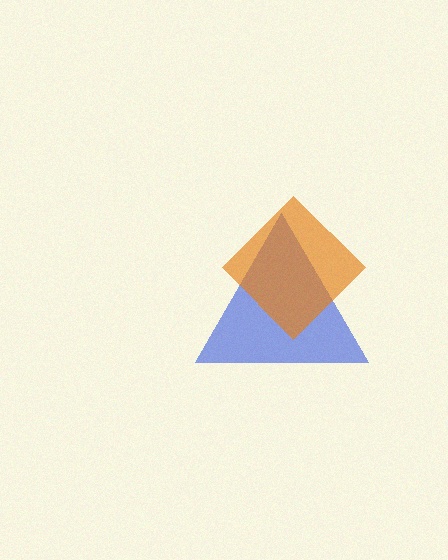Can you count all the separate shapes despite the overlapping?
Yes, there are 2 separate shapes.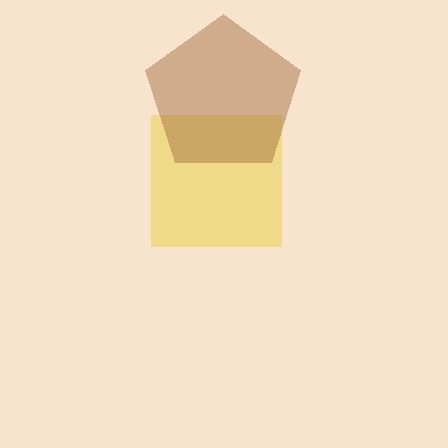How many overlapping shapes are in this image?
There are 2 overlapping shapes in the image.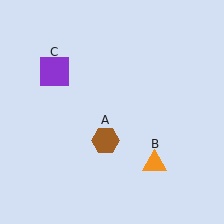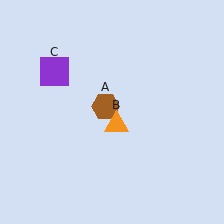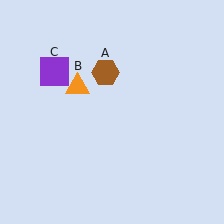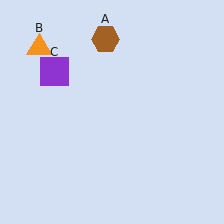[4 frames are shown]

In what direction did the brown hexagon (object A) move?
The brown hexagon (object A) moved up.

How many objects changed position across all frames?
2 objects changed position: brown hexagon (object A), orange triangle (object B).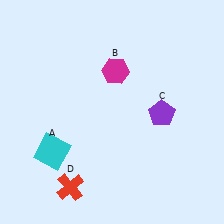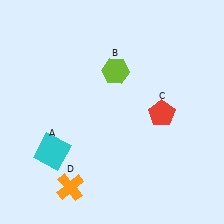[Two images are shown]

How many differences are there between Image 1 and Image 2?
There are 3 differences between the two images.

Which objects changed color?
B changed from magenta to lime. C changed from purple to red. D changed from red to orange.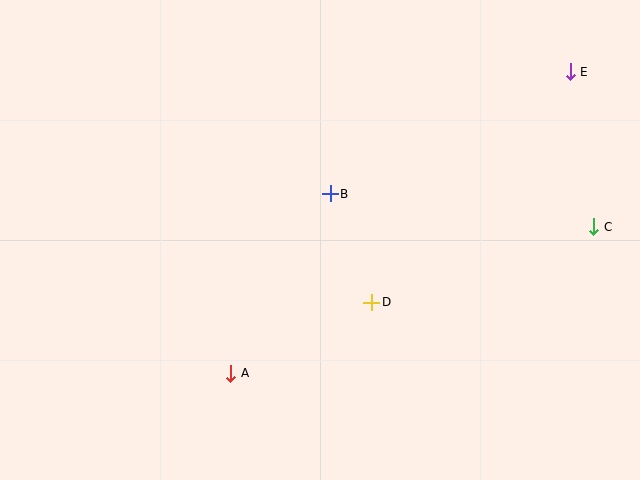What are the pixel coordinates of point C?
Point C is at (594, 227).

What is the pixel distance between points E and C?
The distance between E and C is 157 pixels.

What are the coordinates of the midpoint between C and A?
The midpoint between C and A is at (412, 300).